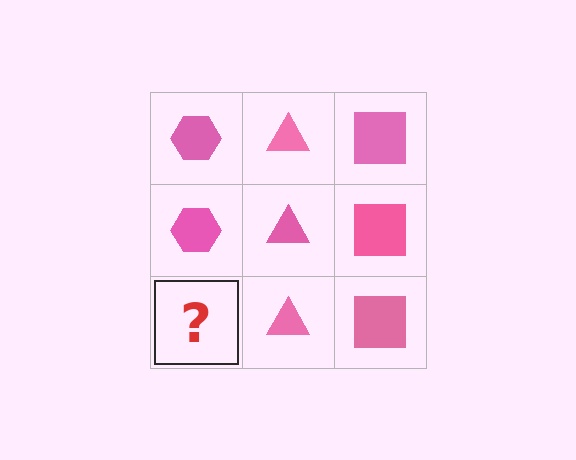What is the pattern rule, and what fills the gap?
The rule is that each column has a consistent shape. The gap should be filled with a pink hexagon.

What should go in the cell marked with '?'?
The missing cell should contain a pink hexagon.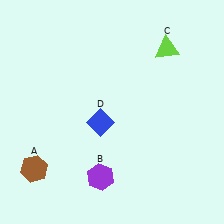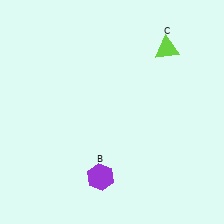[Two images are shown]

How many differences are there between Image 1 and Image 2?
There are 2 differences between the two images.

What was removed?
The brown hexagon (A), the blue diamond (D) were removed in Image 2.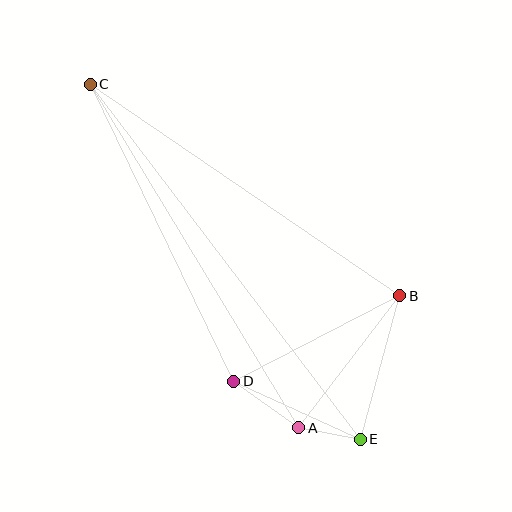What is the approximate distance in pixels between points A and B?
The distance between A and B is approximately 166 pixels.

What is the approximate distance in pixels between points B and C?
The distance between B and C is approximately 375 pixels.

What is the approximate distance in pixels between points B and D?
The distance between B and D is approximately 187 pixels.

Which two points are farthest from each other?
Points C and E are farthest from each other.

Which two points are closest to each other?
Points A and E are closest to each other.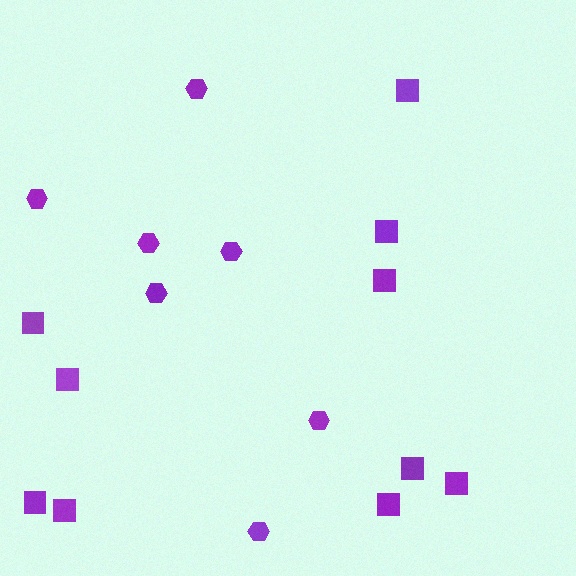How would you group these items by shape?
There are 2 groups: one group of hexagons (7) and one group of squares (10).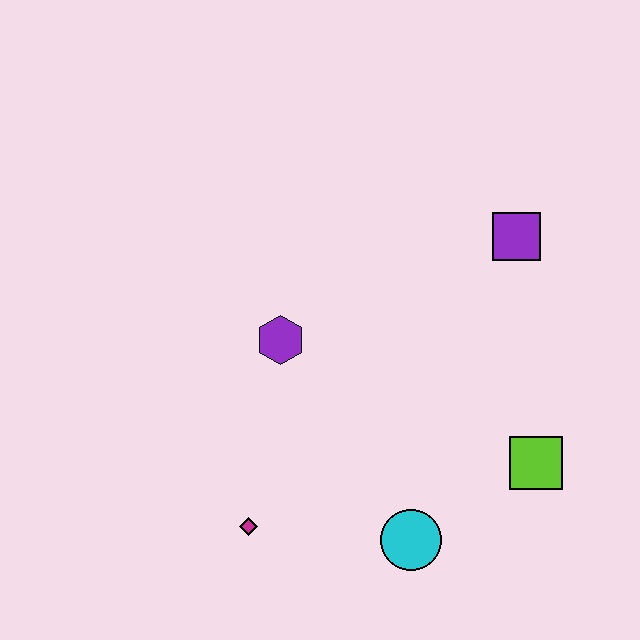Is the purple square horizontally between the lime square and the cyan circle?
Yes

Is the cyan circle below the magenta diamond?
Yes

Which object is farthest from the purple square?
The magenta diamond is farthest from the purple square.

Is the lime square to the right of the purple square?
Yes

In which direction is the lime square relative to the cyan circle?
The lime square is to the right of the cyan circle.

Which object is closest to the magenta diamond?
The cyan circle is closest to the magenta diamond.